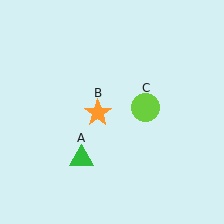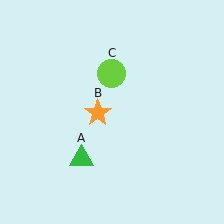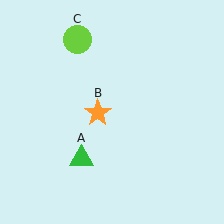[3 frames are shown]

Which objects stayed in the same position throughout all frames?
Green triangle (object A) and orange star (object B) remained stationary.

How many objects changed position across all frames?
1 object changed position: lime circle (object C).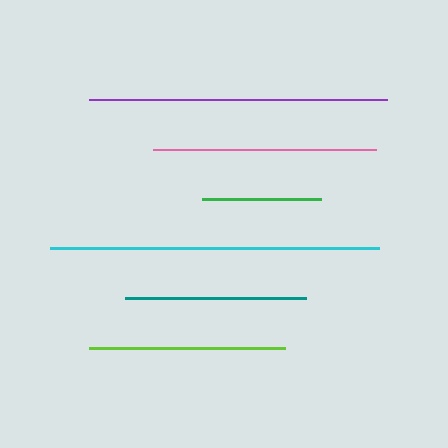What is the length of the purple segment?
The purple segment is approximately 298 pixels long.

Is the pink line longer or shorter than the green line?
The pink line is longer than the green line.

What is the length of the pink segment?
The pink segment is approximately 224 pixels long.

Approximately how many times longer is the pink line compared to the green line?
The pink line is approximately 1.9 times the length of the green line.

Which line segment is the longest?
The cyan line is the longest at approximately 329 pixels.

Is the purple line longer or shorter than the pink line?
The purple line is longer than the pink line.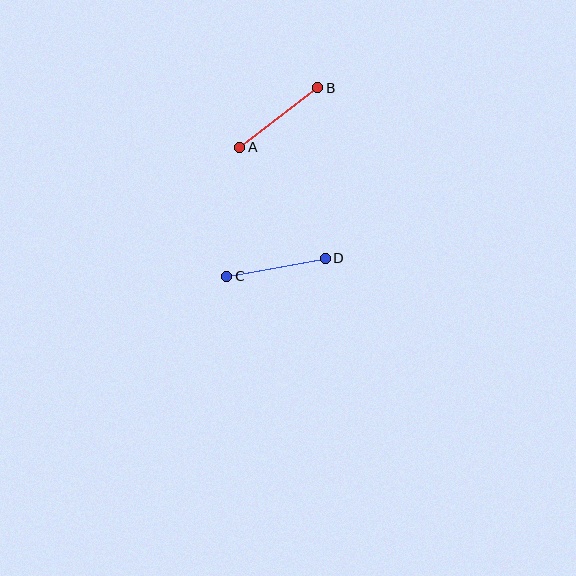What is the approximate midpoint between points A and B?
The midpoint is at approximately (279, 117) pixels.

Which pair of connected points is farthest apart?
Points C and D are farthest apart.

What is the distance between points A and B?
The distance is approximately 98 pixels.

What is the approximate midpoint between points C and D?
The midpoint is at approximately (276, 267) pixels.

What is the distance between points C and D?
The distance is approximately 100 pixels.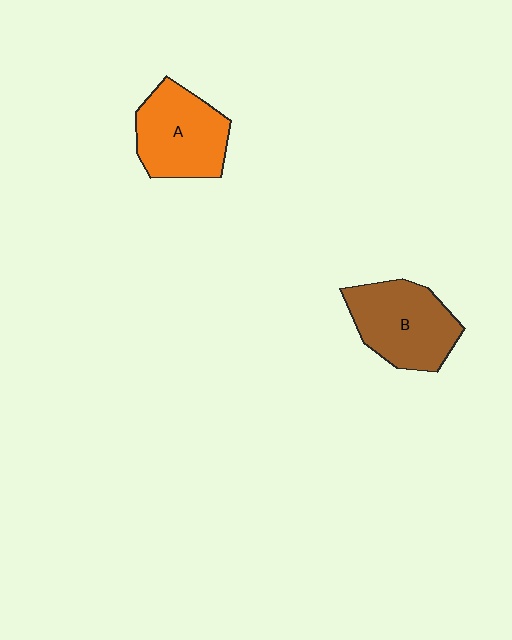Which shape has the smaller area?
Shape A (orange).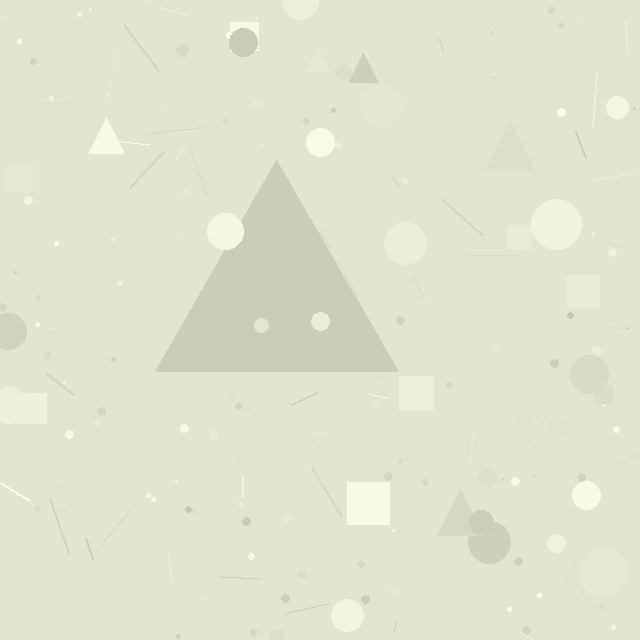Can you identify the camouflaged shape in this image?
The camouflaged shape is a triangle.